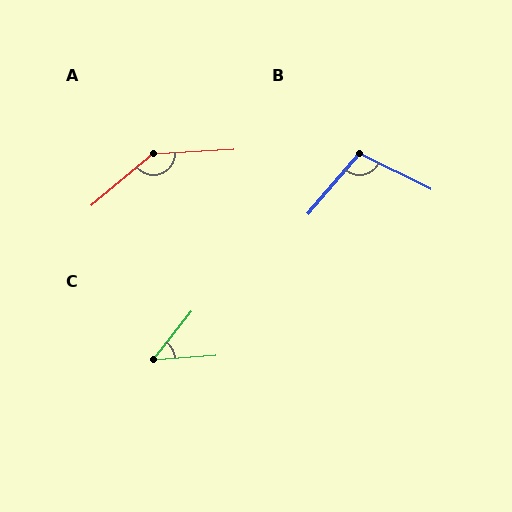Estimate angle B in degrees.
Approximately 105 degrees.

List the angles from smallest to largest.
C (48°), B (105°), A (143°).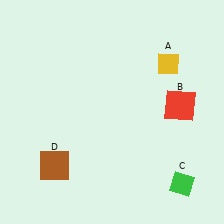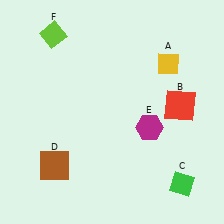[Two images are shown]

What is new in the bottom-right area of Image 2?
A magenta hexagon (E) was added in the bottom-right area of Image 2.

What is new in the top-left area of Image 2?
A lime diamond (F) was added in the top-left area of Image 2.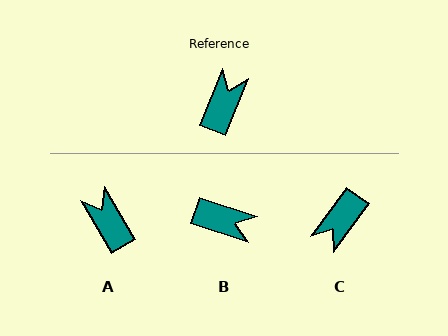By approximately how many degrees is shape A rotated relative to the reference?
Approximately 52 degrees counter-clockwise.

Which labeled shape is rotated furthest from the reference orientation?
C, about 166 degrees away.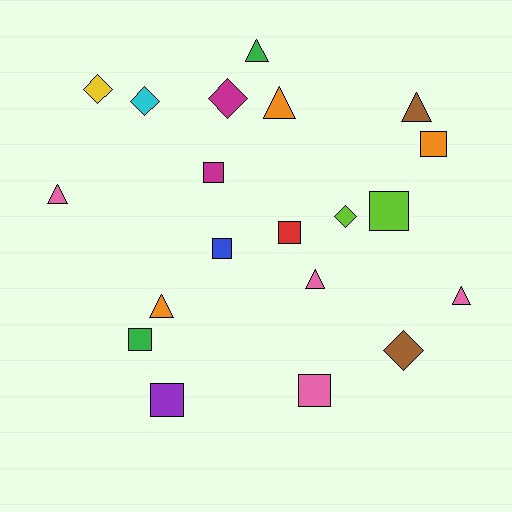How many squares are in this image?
There are 8 squares.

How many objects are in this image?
There are 20 objects.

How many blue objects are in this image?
There is 1 blue object.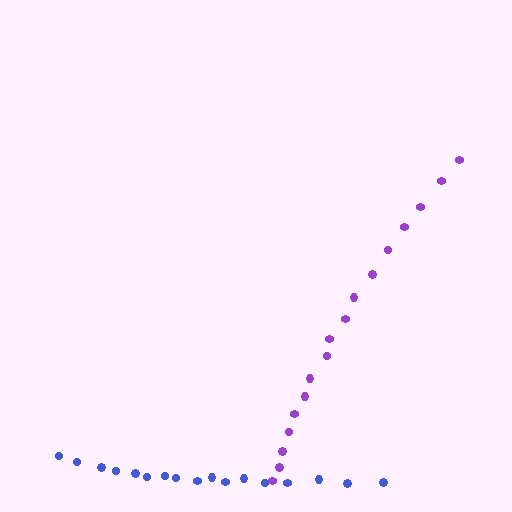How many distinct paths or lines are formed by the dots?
There are 2 distinct paths.